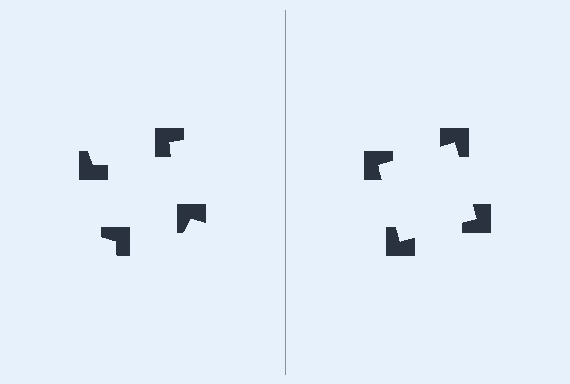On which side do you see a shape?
An illusory square appears on the right side. On the left side the wedge cuts are rotated, so no coherent shape forms.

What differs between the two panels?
The notched squares are positioned identically on both sides; only the wedge orientations differ. On the right they align to a square; on the left they are misaligned.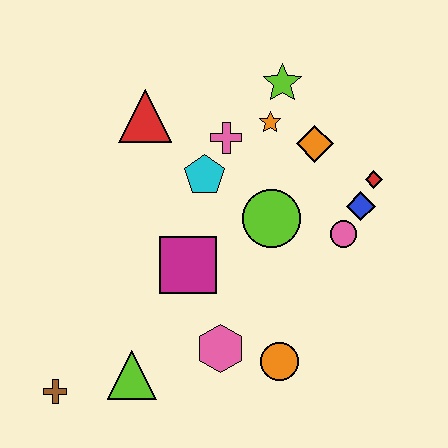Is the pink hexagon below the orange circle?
No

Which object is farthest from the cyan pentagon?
The brown cross is farthest from the cyan pentagon.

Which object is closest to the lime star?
The orange star is closest to the lime star.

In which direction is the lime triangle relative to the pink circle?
The lime triangle is to the left of the pink circle.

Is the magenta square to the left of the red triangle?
No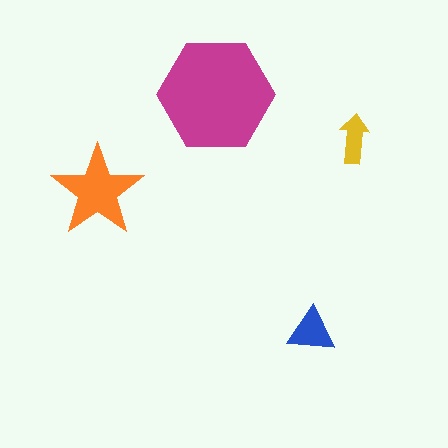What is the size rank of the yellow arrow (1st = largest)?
4th.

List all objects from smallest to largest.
The yellow arrow, the blue triangle, the orange star, the magenta hexagon.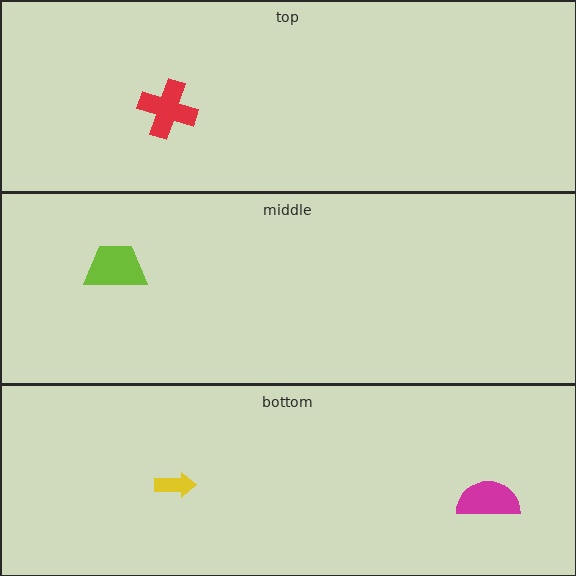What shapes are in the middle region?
The lime trapezoid.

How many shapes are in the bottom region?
2.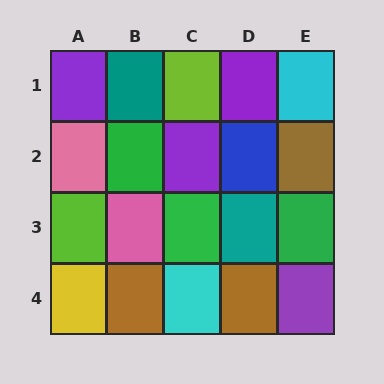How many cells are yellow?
1 cell is yellow.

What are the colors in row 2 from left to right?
Pink, green, purple, blue, brown.